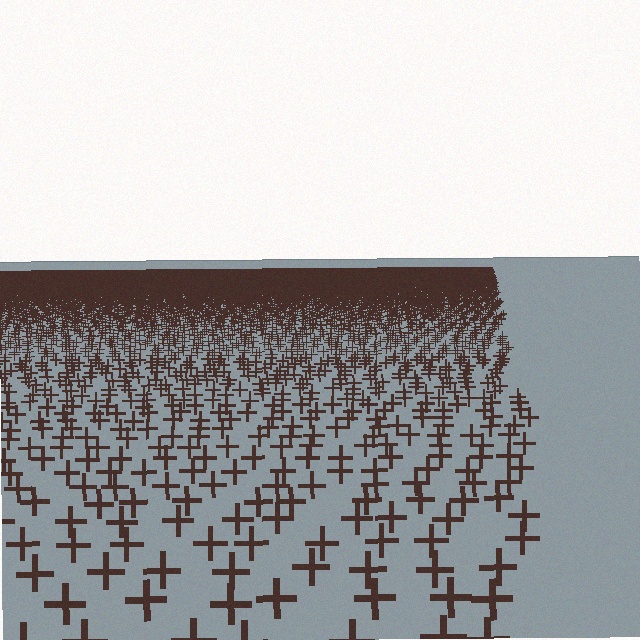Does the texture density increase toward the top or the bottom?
Density increases toward the top.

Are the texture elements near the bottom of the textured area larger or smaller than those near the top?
Larger. Near the bottom, elements are closer to the viewer and appear at a bigger on-screen size.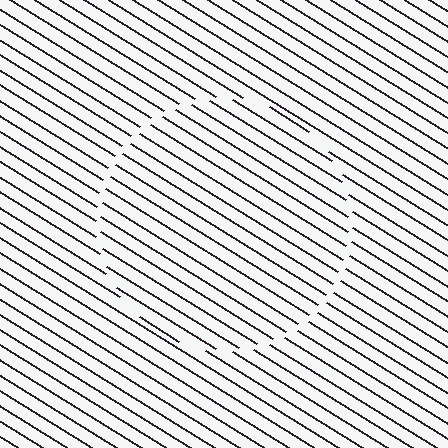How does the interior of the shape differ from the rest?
The interior of the shape contains the same grating, shifted by half a period — the contour is defined by the phase discontinuity where line-ends from the inner and outer gratings abut.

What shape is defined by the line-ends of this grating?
An illusory circle. The interior of the shape contains the same grating, shifted by half a period — the contour is defined by the phase discontinuity where line-ends from the inner and outer gratings abut.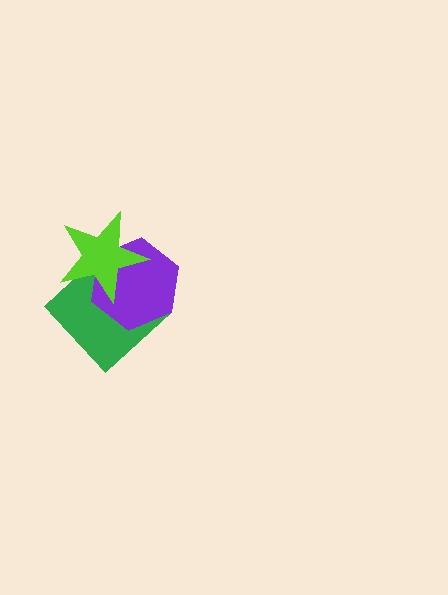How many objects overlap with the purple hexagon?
2 objects overlap with the purple hexagon.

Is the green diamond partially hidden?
Yes, it is partially covered by another shape.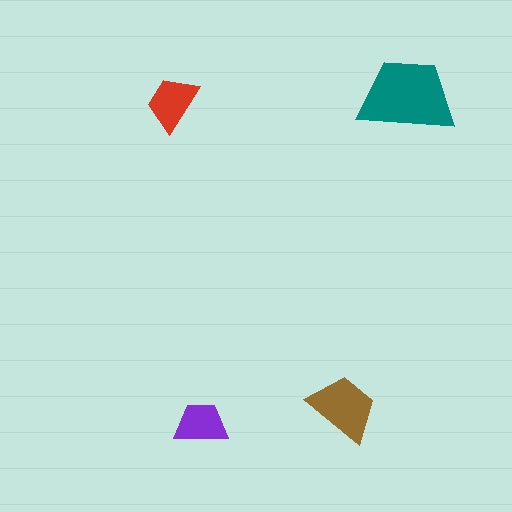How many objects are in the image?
There are 4 objects in the image.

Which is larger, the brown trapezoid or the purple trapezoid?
The brown one.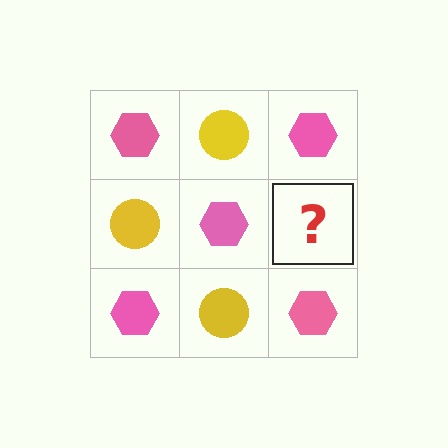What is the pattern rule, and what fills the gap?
The rule is that it alternates pink hexagon and yellow circle in a checkerboard pattern. The gap should be filled with a yellow circle.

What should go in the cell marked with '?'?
The missing cell should contain a yellow circle.